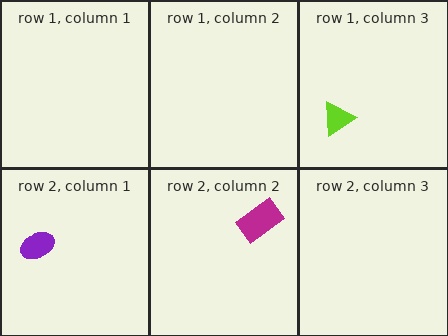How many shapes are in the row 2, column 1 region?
1.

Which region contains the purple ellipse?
The row 2, column 1 region.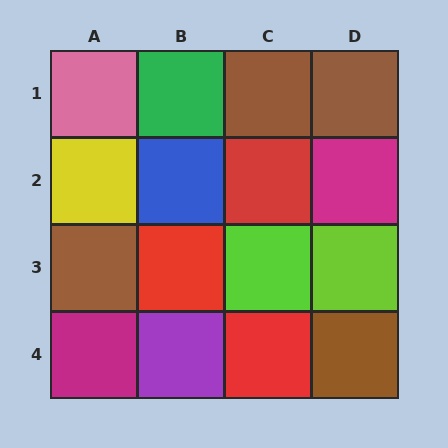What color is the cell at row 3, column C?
Lime.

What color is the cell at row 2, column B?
Blue.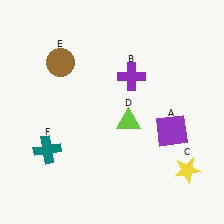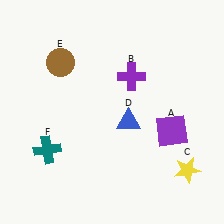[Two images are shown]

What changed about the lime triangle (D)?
In Image 1, D is lime. In Image 2, it changed to blue.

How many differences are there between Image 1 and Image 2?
There is 1 difference between the two images.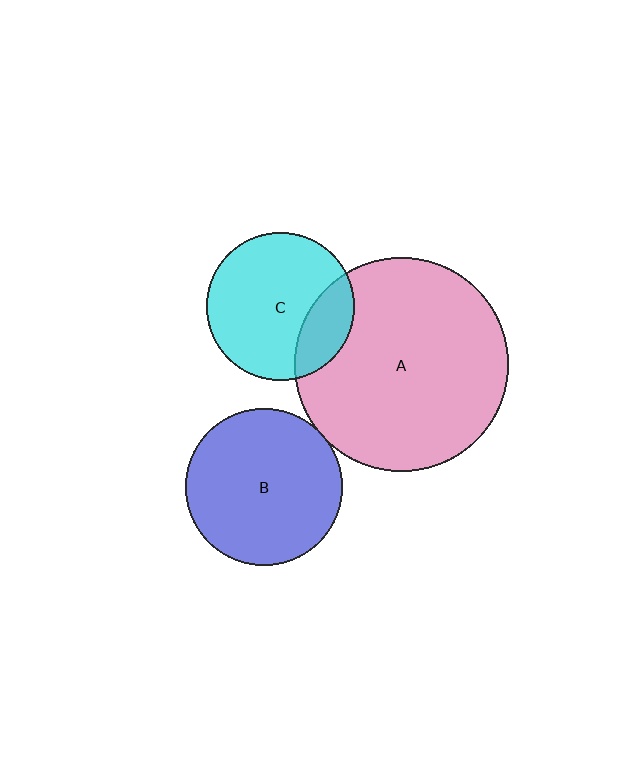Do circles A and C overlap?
Yes.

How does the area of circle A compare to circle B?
Approximately 1.8 times.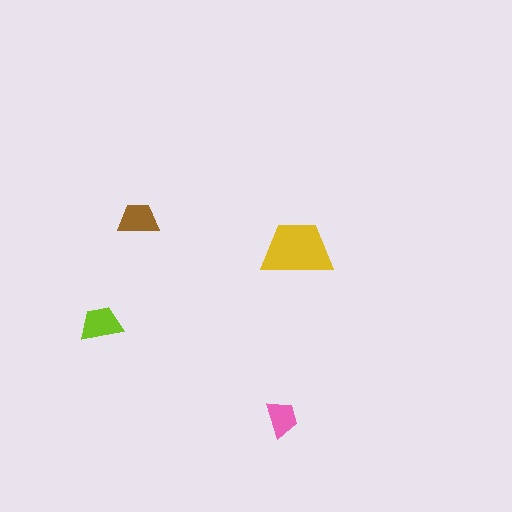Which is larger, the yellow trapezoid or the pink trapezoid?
The yellow one.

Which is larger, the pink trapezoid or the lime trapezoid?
The lime one.